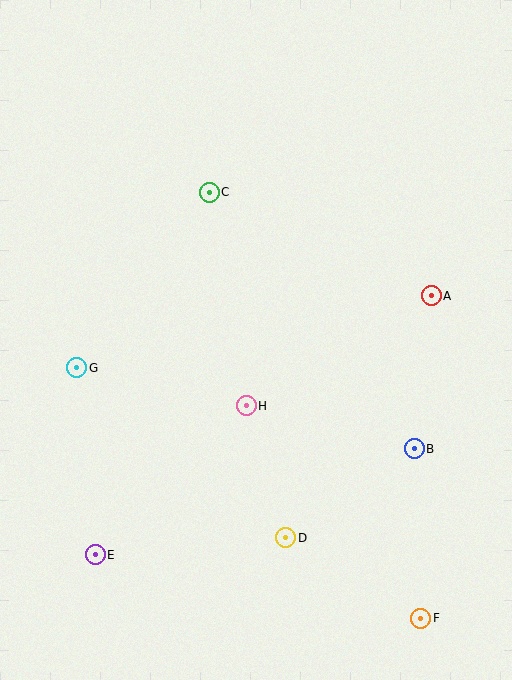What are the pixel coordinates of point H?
Point H is at (246, 406).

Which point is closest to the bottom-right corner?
Point F is closest to the bottom-right corner.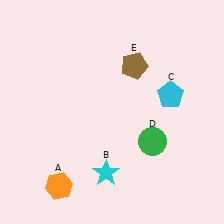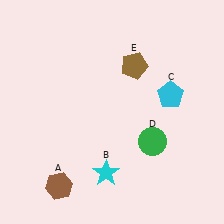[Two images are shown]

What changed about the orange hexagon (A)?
In Image 1, A is orange. In Image 2, it changed to brown.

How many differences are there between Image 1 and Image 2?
There is 1 difference between the two images.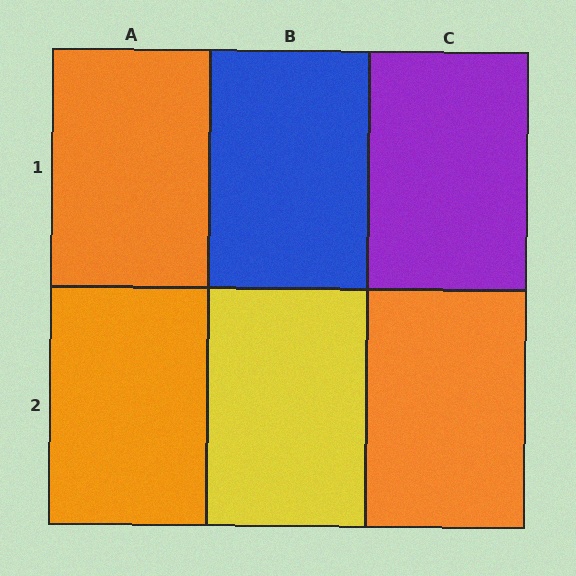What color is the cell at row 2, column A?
Orange.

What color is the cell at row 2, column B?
Yellow.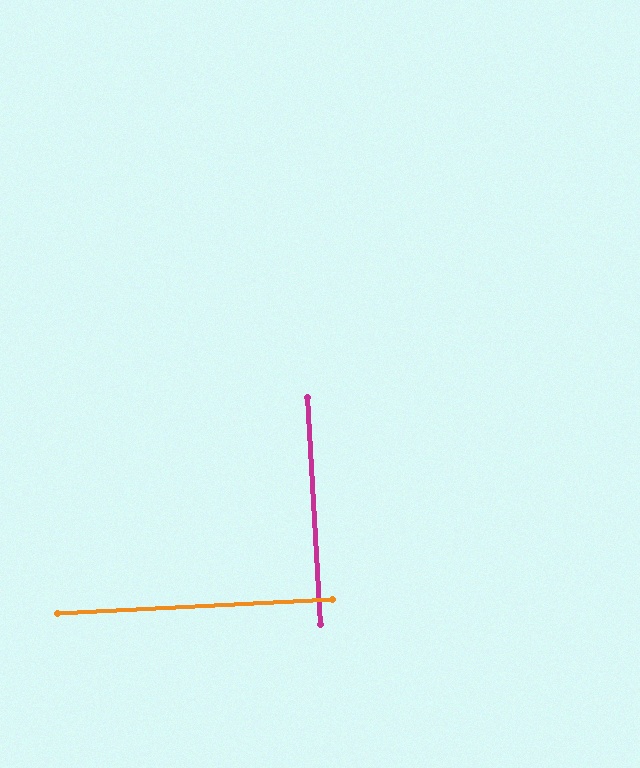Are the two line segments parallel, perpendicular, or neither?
Perpendicular — they meet at approximately 90°.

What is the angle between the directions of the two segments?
Approximately 90 degrees.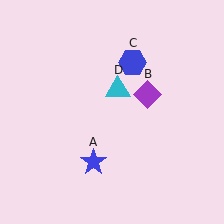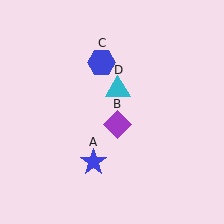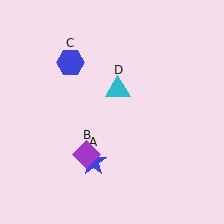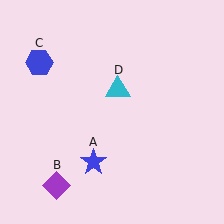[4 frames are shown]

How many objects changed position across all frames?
2 objects changed position: purple diamond (object B), blue hexagon (object C).